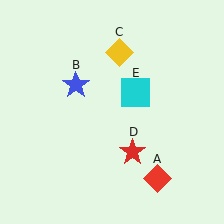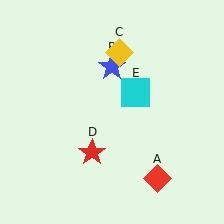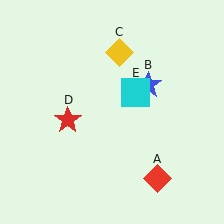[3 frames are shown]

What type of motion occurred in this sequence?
The blue star (object B), red star (object D) rotated clockwise around the center of the scene.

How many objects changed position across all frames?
2 objects changed position: blue star (object B), red star (object D).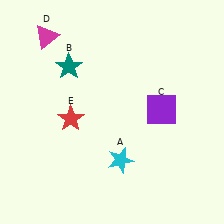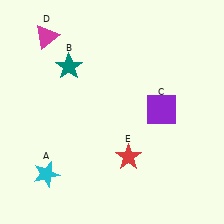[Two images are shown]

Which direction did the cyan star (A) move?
The cyan star (A) moved left.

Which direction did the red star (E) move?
The red star (E) moved right.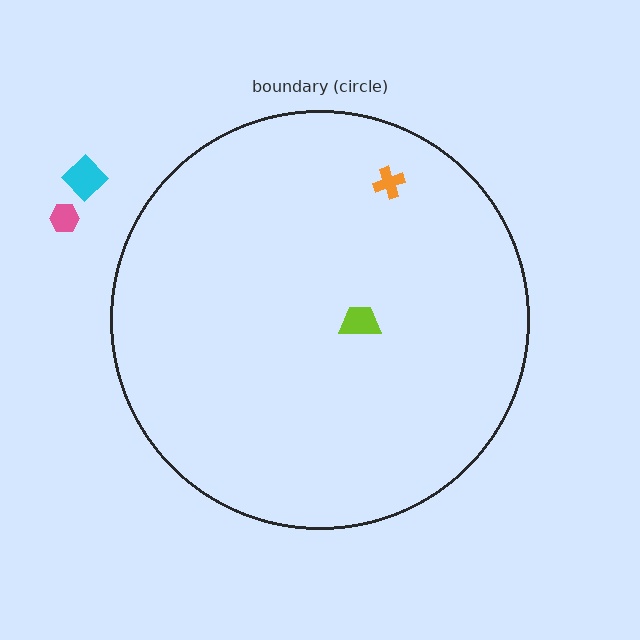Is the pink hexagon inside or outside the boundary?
Outside.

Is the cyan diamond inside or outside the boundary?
Outside.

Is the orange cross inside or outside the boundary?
Inside.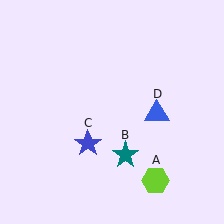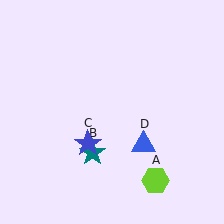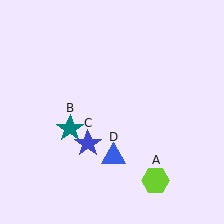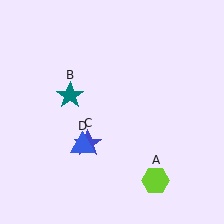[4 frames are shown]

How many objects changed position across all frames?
2 objects changed position: teal star (object B), blue triangle (object D).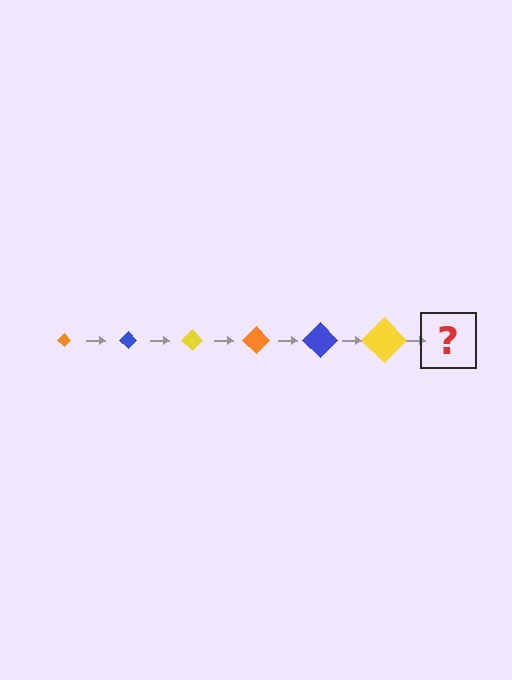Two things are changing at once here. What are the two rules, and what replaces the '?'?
The two rules are that the diamond grows larger each step and the color cycles through orange, blue, and yellow. The '?' should be an orange diamond, larger than the previous one.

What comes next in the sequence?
The next element should be an orange diamond, larger than the previous one.